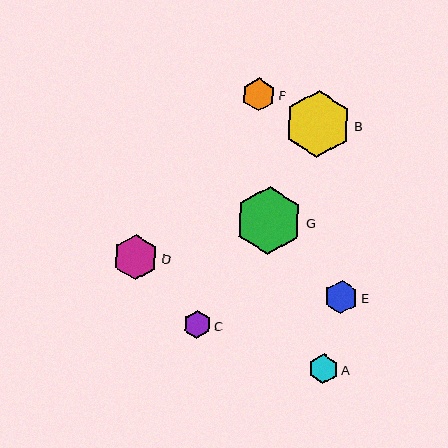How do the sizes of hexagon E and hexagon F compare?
Hexagon E and hexagon F are approximately the same size.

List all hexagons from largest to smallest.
From largest to smallest: G, B, D, E, F, A, C.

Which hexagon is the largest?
Hexagon G is the largest with a size of approximately 68 pixels.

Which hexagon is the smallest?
Hexagon C is the smallest with a size of approximately 27 pixels.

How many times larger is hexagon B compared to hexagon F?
Hexagon B is approximately 2.0 times the size of hexagon F.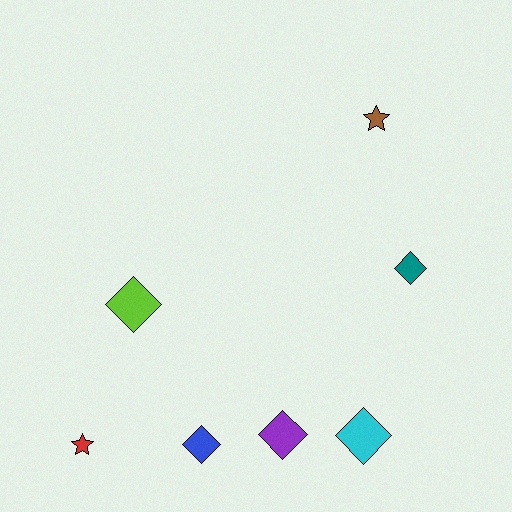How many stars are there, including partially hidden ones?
There are 2 stars.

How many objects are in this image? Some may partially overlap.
There are 7 objects.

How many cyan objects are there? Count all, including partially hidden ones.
There is 1 cyan object.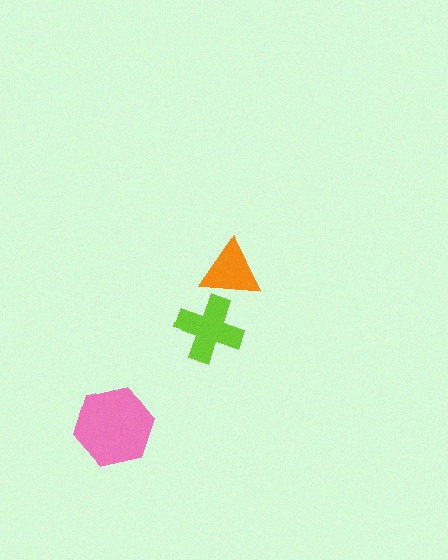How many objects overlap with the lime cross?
1 object overlaps with the lime cross.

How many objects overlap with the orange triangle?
1 object overlaps with the orange triangle.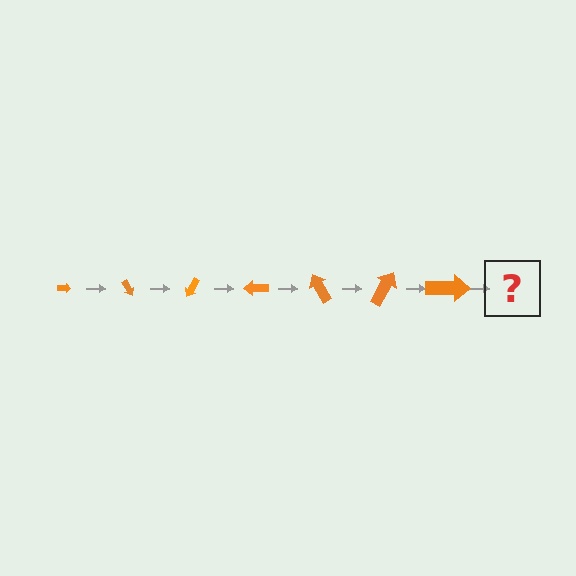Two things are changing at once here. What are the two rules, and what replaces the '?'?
The two rules are that the arrow grows larger each step and it rotates 60 degrees each step. The '?' should be an arrow, larger than the previous one and rotated 420 degrees from the start.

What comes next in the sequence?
The next element should be an arrow, larger than the previous one and rotated 420 degrees from the start.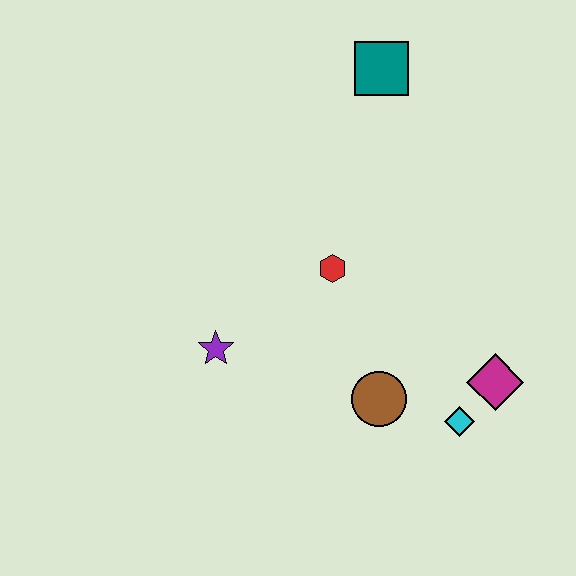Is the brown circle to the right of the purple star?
Yes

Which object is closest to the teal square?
The red hexagon is closest to the teal square.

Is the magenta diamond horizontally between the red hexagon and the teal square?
No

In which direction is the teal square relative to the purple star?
The teal square is above the purple star.